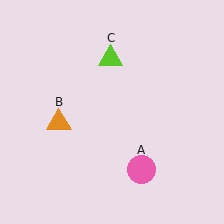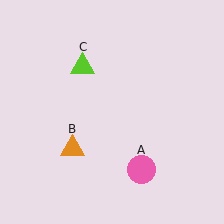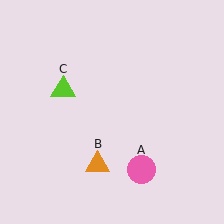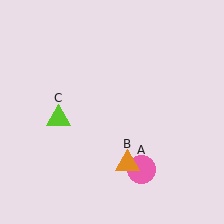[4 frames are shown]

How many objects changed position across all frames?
2 objects changed position: orange triangle (object B), lime triangle (object C).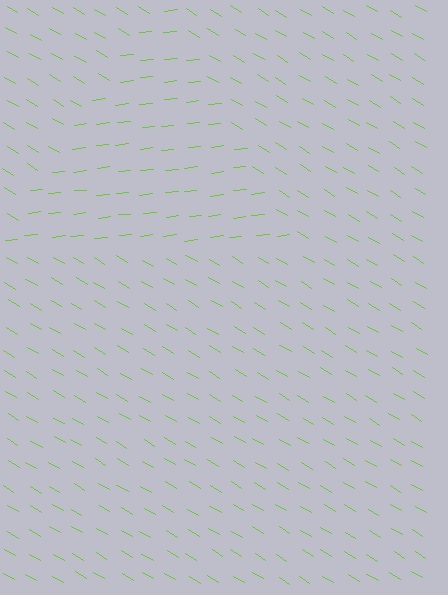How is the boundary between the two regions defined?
The boundary is defined purely by a change in line orientation (approximately 37 degrees difference). All lines are the same color and thickness.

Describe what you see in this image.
The image is filled with small lime line segments. A triangle region in the image has lines oriented differently from the surrounding lines, creating a visible texture boundary.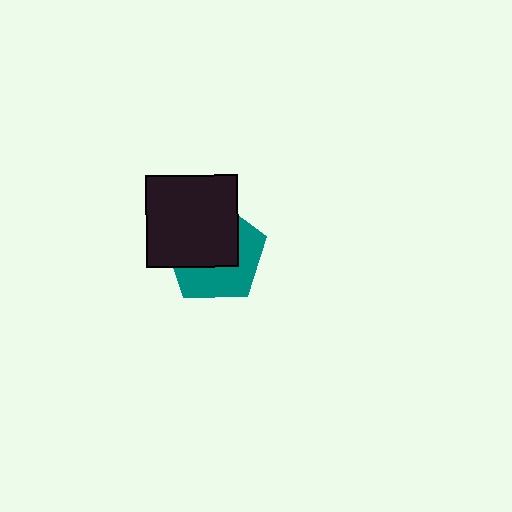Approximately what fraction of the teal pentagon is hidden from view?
Roughly 55% of the teal pentagon is hidden behind the black square.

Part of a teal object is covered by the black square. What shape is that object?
It is a pentagon.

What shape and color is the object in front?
The object in front is a black square.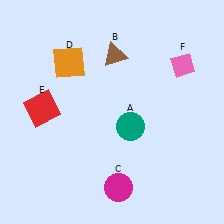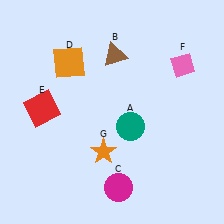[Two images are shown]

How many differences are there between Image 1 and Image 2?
There is 1 difference between the two images.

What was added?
An orange star (G) was added in Image 2.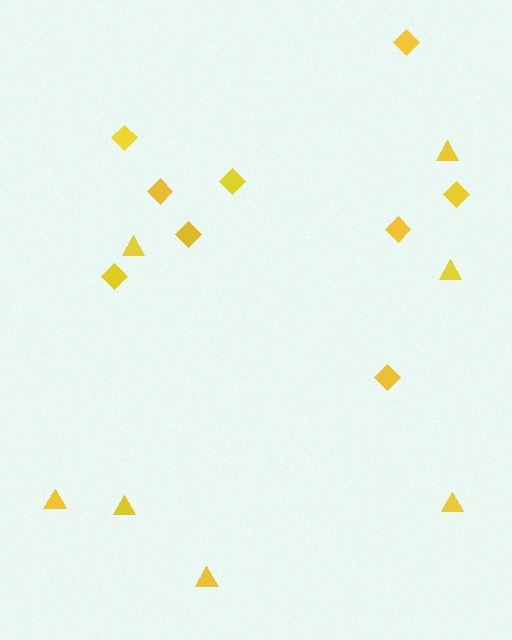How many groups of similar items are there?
There are 2 groups: one group of diamonds (9) and one group of triangles (7).